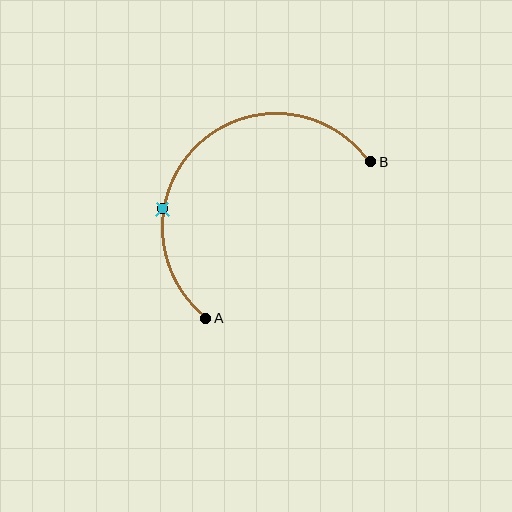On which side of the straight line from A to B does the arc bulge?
The arc bulges above and to the left of the straight line connecting A and B.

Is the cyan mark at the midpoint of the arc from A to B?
No. The cyan mark lies on the arc but is closer to endpoint A. The arc midpoint would be at the point on the curve equidistant along the arc from both A and B.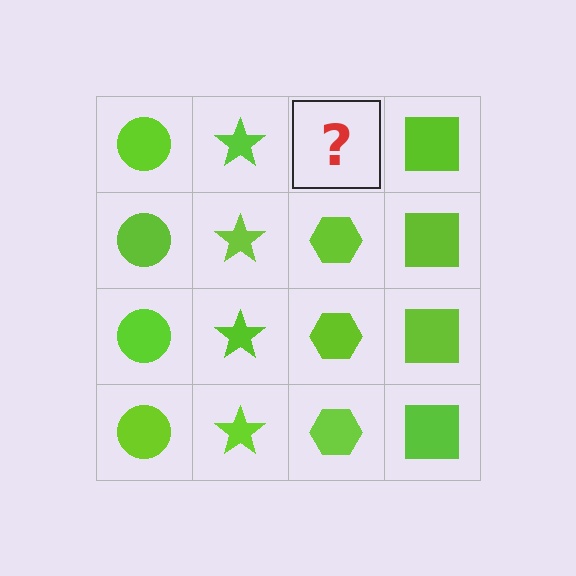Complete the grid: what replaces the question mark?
The question mark should be replaced with a lime hexagon.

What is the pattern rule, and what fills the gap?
The rule is that each column has a consistent shape. The gap should be filled with a lime hexagon.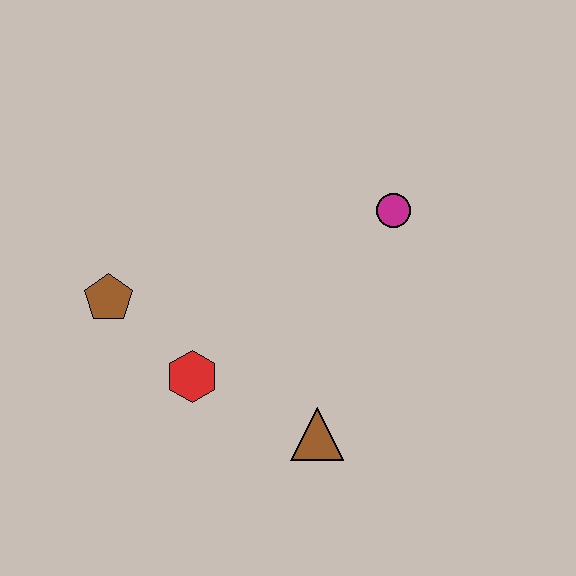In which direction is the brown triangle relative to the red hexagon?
The brown triangle is to the right of the red hexagon.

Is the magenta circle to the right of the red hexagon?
Yes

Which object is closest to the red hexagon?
The brown pentagon is closest to the red hexagon.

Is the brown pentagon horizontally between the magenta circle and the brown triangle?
No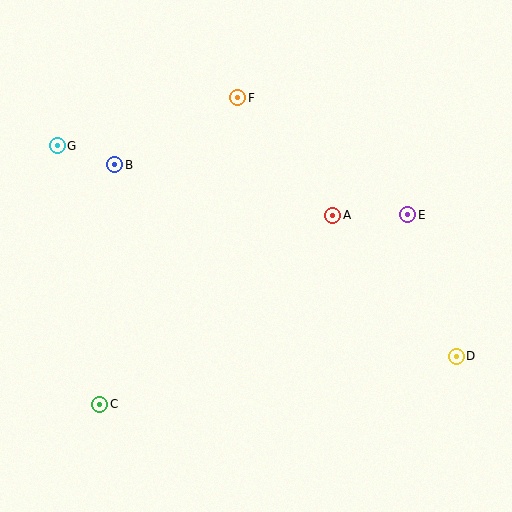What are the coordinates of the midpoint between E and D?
The midpoint between E and D is at (432, 285).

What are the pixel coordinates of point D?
Point D is at (456, 356).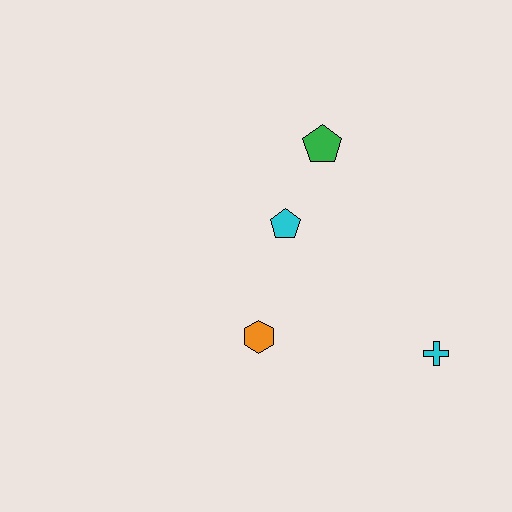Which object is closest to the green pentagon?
The cyan pentagon is closest to the green pentagon.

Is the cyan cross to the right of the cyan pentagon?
Yes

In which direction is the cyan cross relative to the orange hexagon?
The cyan cross is to the right of the orange hexagon.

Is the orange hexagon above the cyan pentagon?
No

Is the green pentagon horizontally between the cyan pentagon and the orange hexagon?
No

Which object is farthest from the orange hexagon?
The green pentagon is farthest from the orange hexagon.